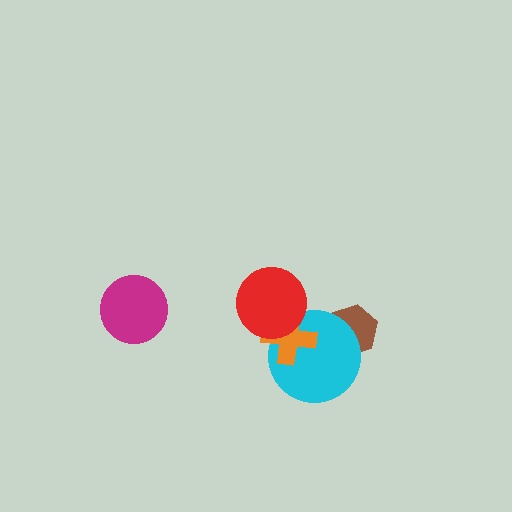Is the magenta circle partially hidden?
No, no other shape covers it.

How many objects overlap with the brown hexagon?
1 object overlaps with the brown hexagon.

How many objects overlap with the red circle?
2 objects overlap with the red circle.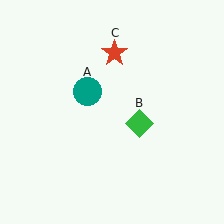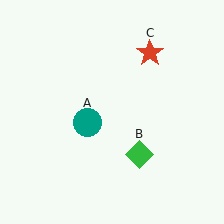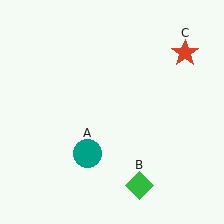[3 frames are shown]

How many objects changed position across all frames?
3 objects changed position: teal circle (object A), green diamond (object B), red star (object C).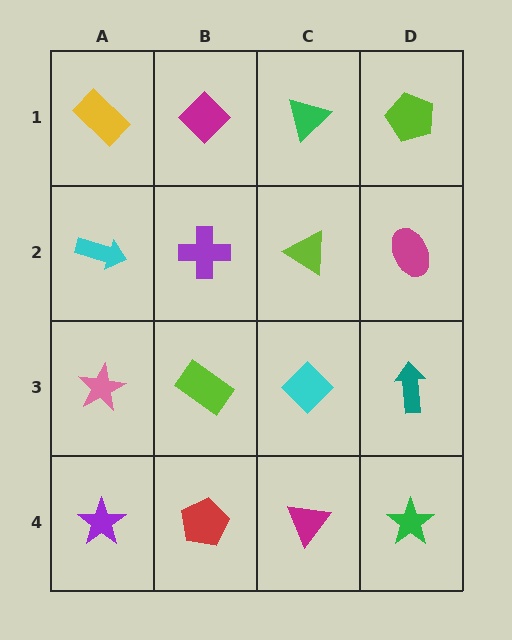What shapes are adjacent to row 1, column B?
A purple cross (row 2, column B), a yellow rectangle (row 1, column A), a green triangle (row 1, column C).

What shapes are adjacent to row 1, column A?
A cyan arrow (row 2, column A), a magenta diamond (row 1, column B).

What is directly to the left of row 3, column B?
A pink star.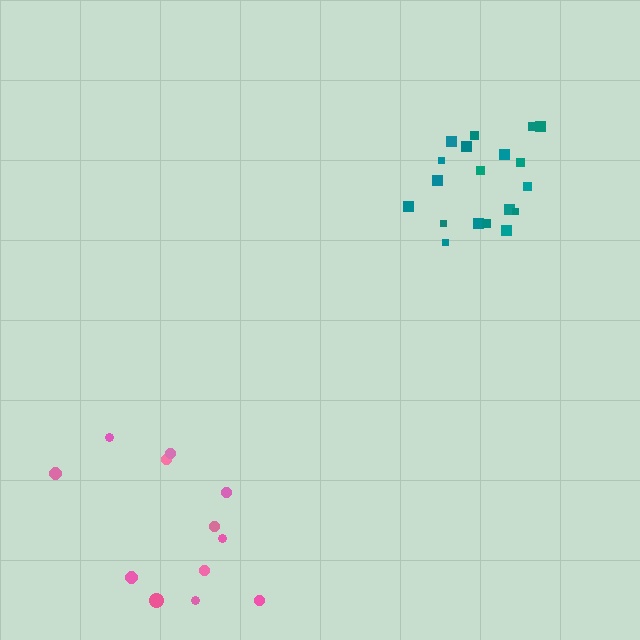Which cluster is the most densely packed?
Teal.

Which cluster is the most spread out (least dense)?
Pink.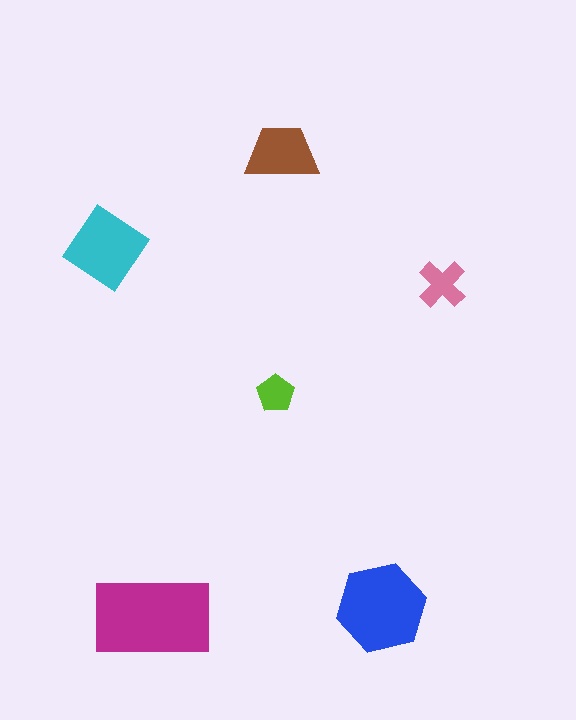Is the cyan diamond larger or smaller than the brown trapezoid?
Larger.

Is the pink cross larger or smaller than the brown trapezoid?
Smaller.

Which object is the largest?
The magenta rectangle.